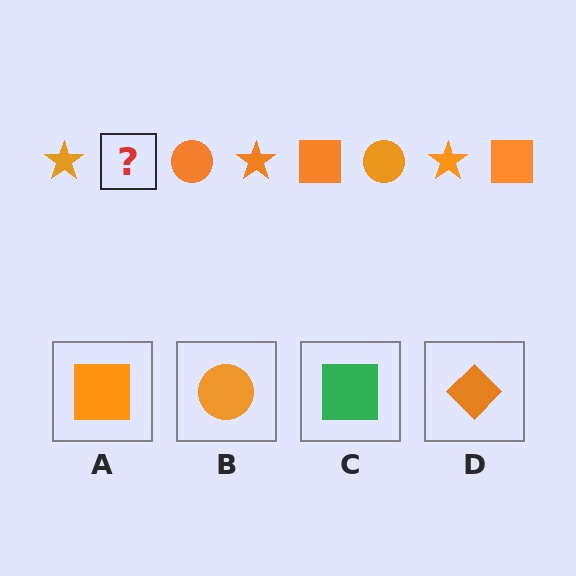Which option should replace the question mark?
Option A.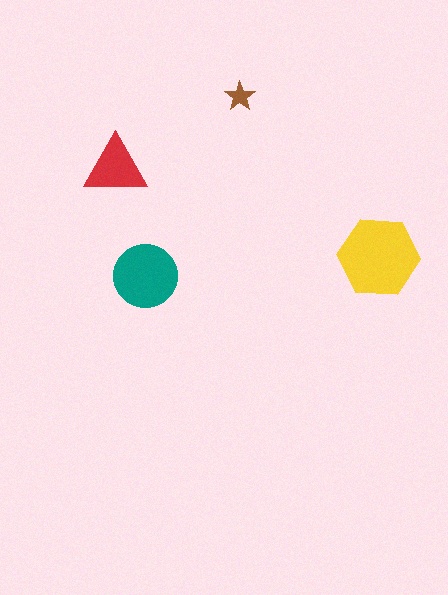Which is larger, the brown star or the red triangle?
The red triangle.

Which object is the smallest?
The brown star.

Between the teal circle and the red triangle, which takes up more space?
The teal circle.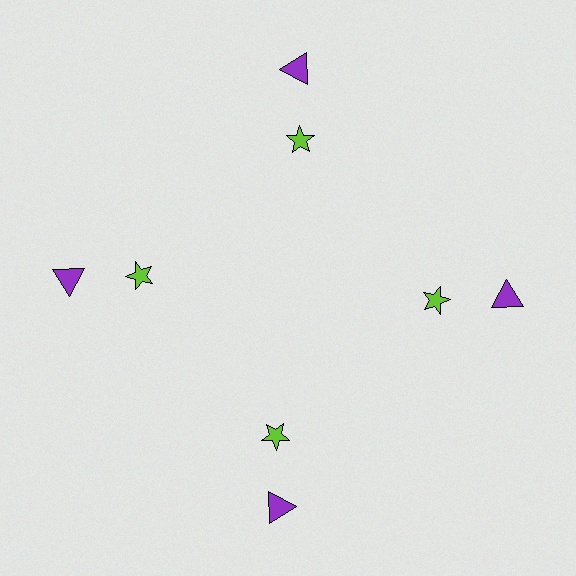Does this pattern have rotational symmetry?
Yes, this pattern has 4-fold rotational symmetry. It looks the same after rotating 90 degrees around the center.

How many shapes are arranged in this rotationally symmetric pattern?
There are 8 shapes, arranged in 4 groups of 2.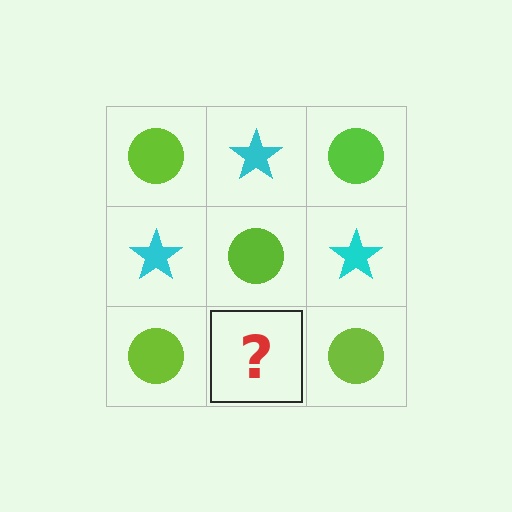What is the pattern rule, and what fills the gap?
The rule is that it alternates lime circle and cyan star in a checkerboard pattern. The gap should be filled with a cyan star.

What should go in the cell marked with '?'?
The missing cell should contain a cyan star.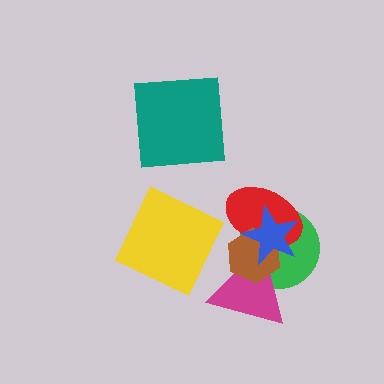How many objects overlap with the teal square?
0 objects overlap with the teal square.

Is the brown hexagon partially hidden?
Yes, it is partially covered by another shape.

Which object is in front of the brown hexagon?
The blue star is in front of the brown hexagon.